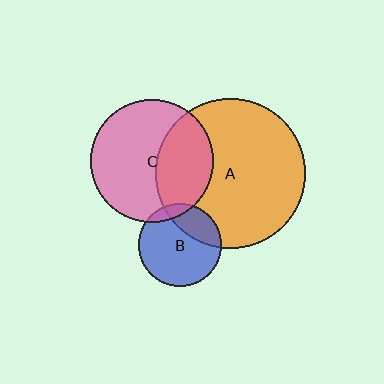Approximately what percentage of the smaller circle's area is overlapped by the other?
Approximately 25%.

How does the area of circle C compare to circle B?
Approximately 2.2 times.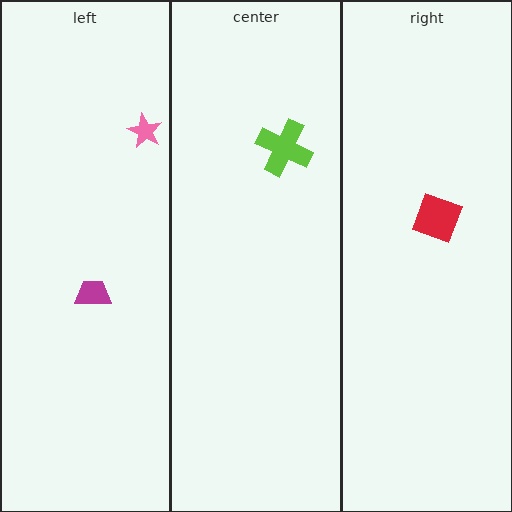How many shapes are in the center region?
1.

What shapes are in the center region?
The lime cross.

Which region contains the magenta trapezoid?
The left region.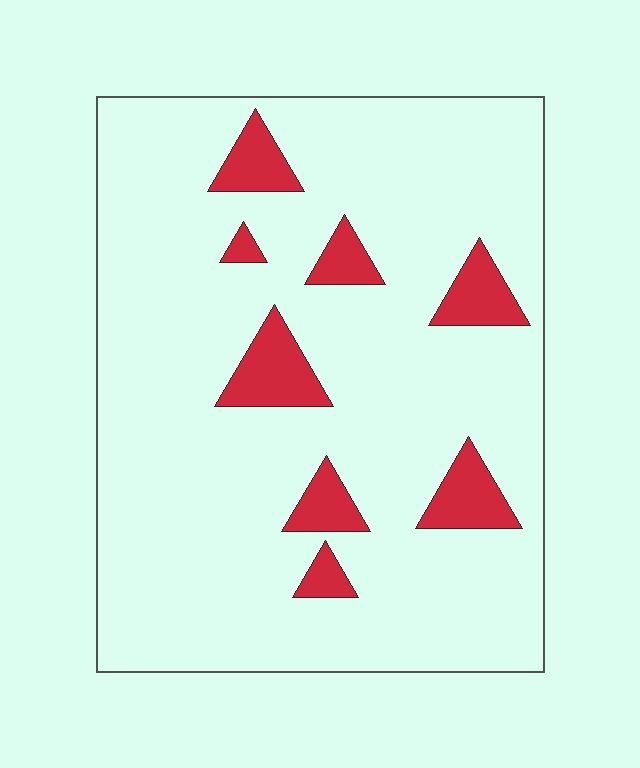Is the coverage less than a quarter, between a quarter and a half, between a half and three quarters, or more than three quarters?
Less than a quarter.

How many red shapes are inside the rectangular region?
8.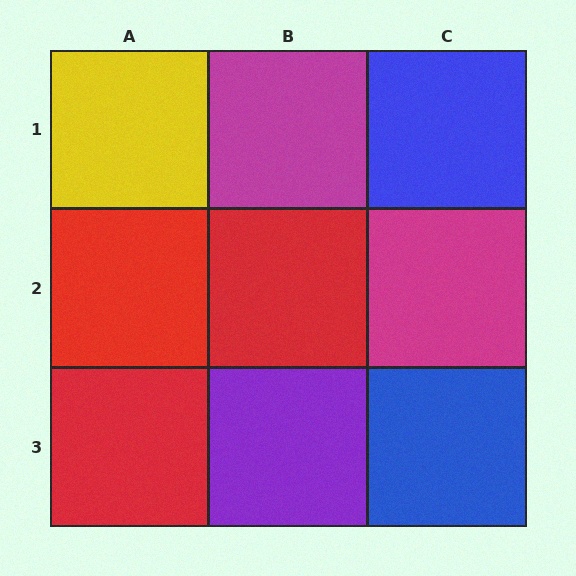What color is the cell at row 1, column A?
Yellow.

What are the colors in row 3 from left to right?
Red, purple, blue.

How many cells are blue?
2 cells are blue.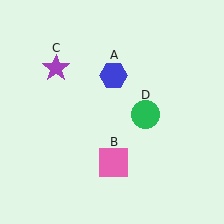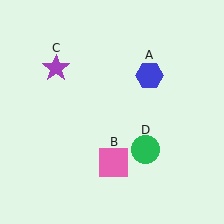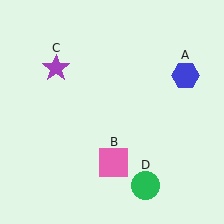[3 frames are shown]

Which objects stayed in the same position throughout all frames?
Pink square (object B) and purple star (object C) remained stationary.